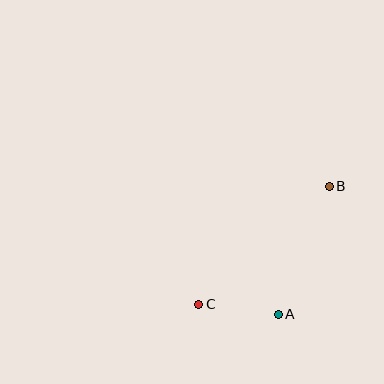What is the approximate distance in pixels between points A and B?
The distance between A and B is approximately 138 pixels.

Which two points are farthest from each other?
Points B and C are farthest from each other.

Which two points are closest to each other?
Points A and C are closest to each other.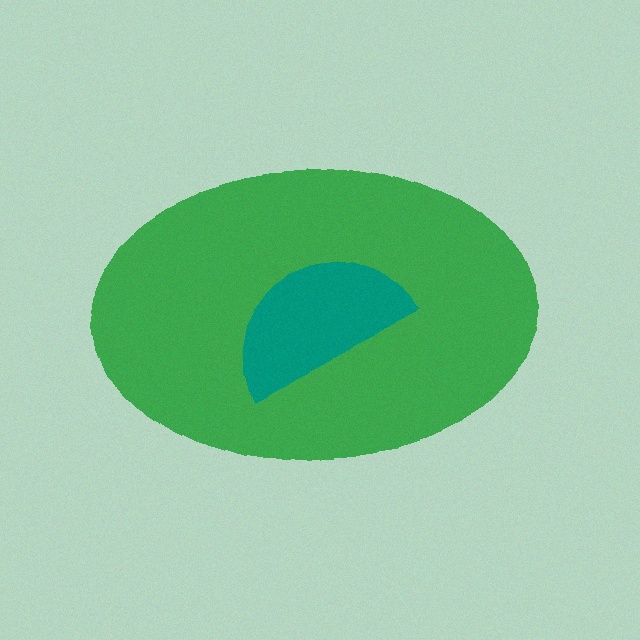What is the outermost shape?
The green ellipse.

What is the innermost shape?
The teal semicircle.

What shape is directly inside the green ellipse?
The teal semicircle.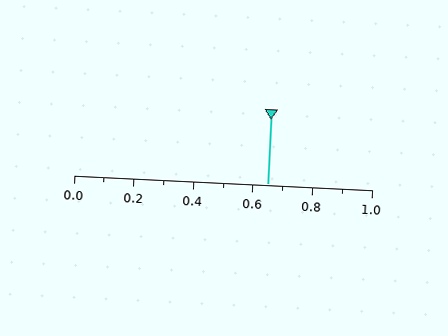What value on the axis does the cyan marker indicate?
The marker indicates approximately 0.65.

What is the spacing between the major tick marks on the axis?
The major ticks are spaced 0.2 apart.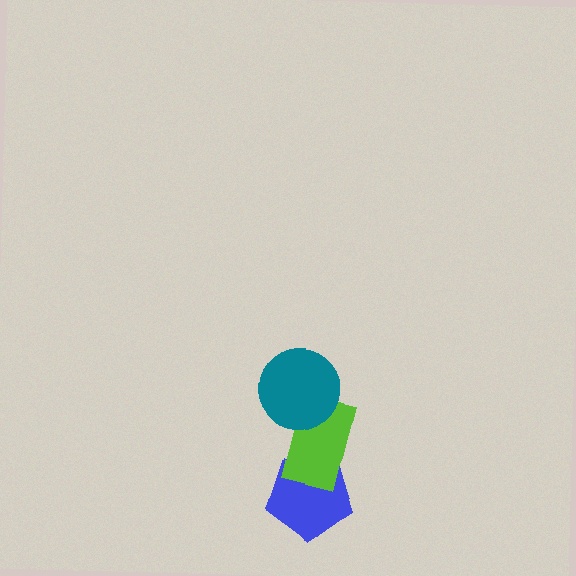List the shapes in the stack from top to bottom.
From top to bottom: the teal circle, the lime rectangle, the blue pentagon.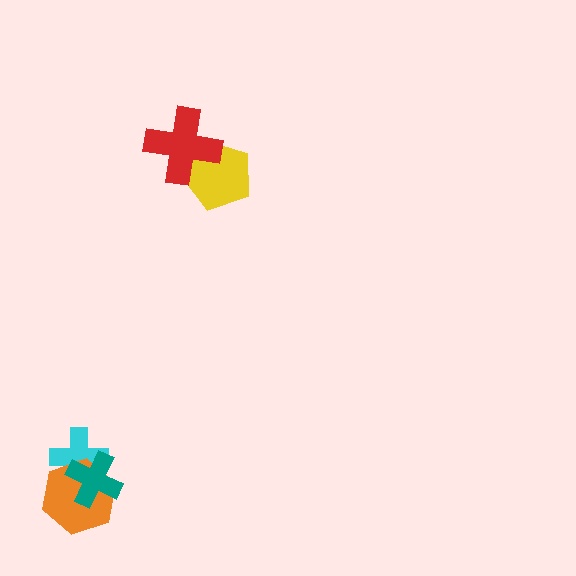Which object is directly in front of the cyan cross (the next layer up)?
The orange hexagon is directly in front of the cyan cross.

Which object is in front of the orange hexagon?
The teal cross is in front of the orange hexagon.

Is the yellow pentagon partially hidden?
Yes, it is partially covered by another shape.